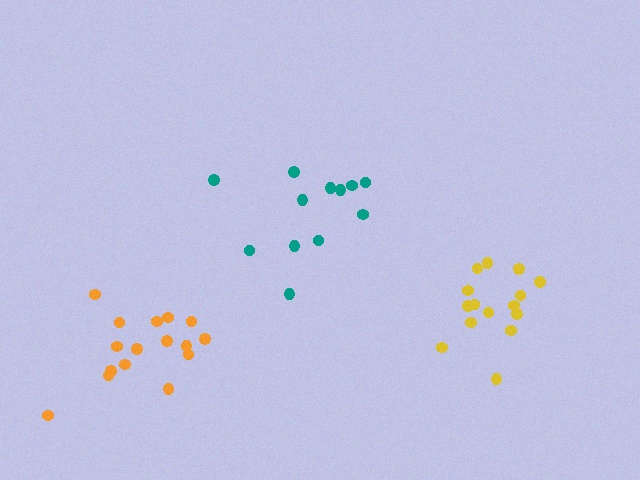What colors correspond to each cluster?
The clusters are colored: yellow, teal, orange.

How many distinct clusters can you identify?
There are 3 distinct clusters.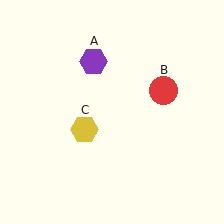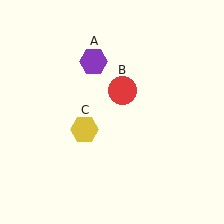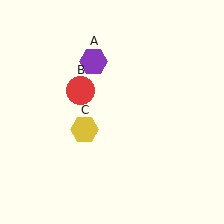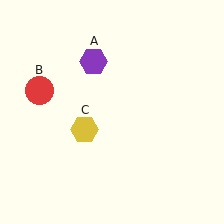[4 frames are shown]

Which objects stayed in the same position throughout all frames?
Purple hexagon (object A) and yellow hexagon (object C) remained stationary.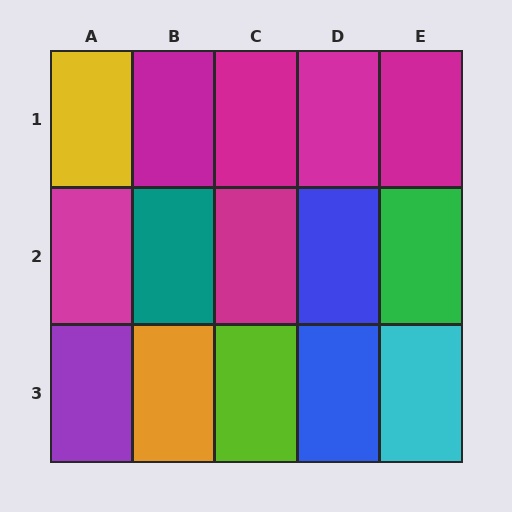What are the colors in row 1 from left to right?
Yellow, magenta, magenta, magenta, magenta.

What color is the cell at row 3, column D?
Blue.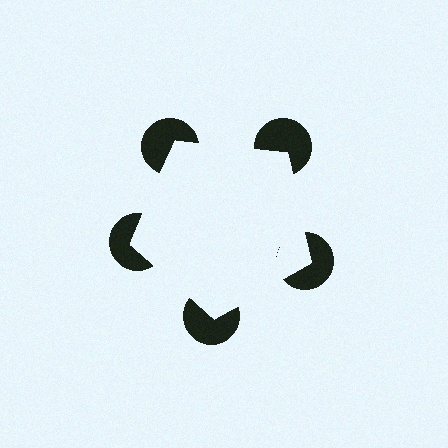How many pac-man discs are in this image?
There are 5 — one at each vertex of the illusory pentagon.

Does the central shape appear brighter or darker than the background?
It typically appears slightly brighter than the background, even though no actual brightness change is drawn.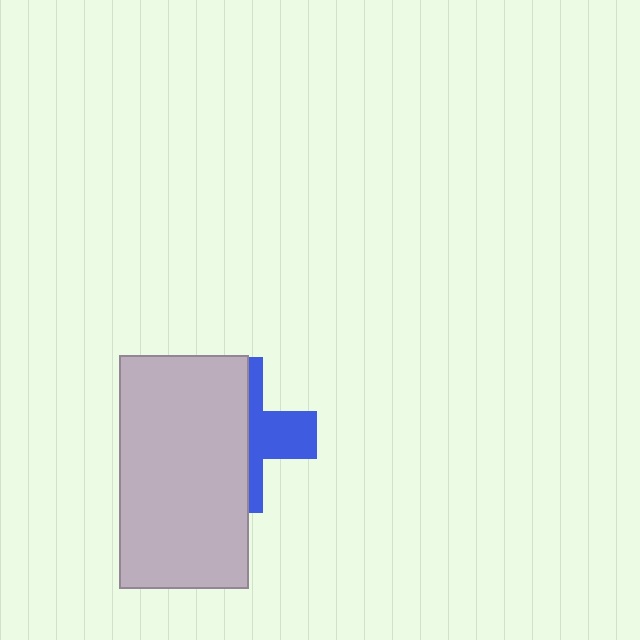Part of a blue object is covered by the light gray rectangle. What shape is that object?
It is a cross.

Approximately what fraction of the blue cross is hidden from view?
Roughly 62% of the blue cross is hidden behind the light gray rectangle.